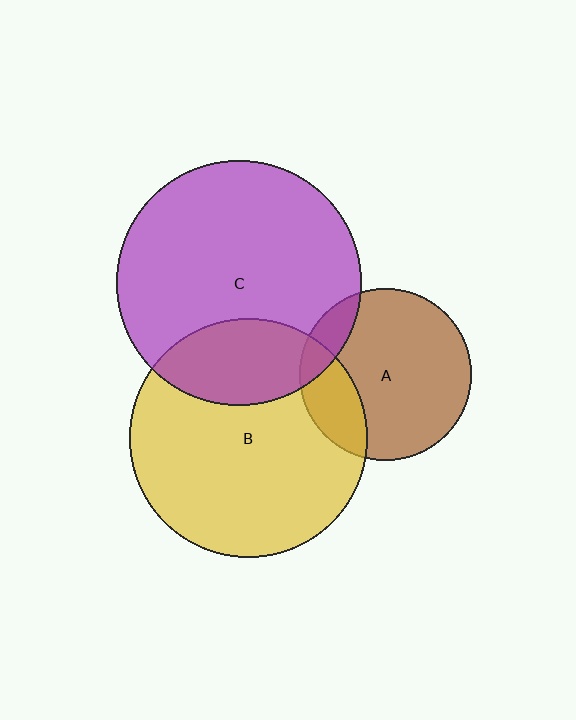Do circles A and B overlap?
Yes.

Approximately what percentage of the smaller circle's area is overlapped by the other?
Approximately 20%.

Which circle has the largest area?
Circle C (purple).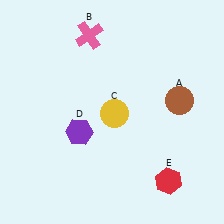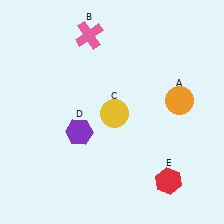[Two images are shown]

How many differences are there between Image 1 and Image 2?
There is 1 difference between the two images.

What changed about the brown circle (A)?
In Image 1, A is brown. In Image 2, it changed to orange.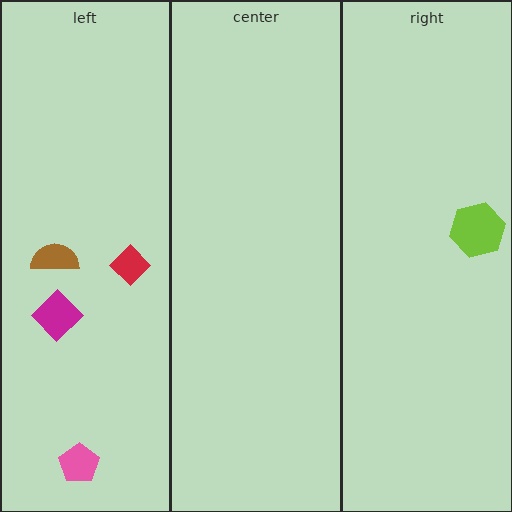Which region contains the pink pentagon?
The left region.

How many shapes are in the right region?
1.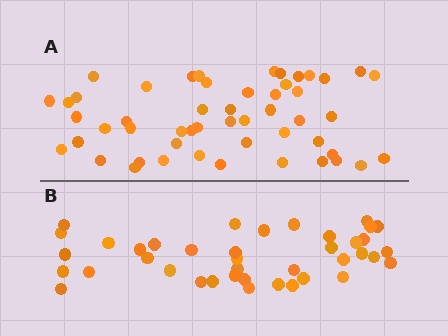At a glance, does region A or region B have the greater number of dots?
Region A (the top region) has more dots.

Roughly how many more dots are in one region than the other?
Region A has roughly 12 or so more dots than region B.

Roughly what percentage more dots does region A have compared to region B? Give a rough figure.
About 30% more.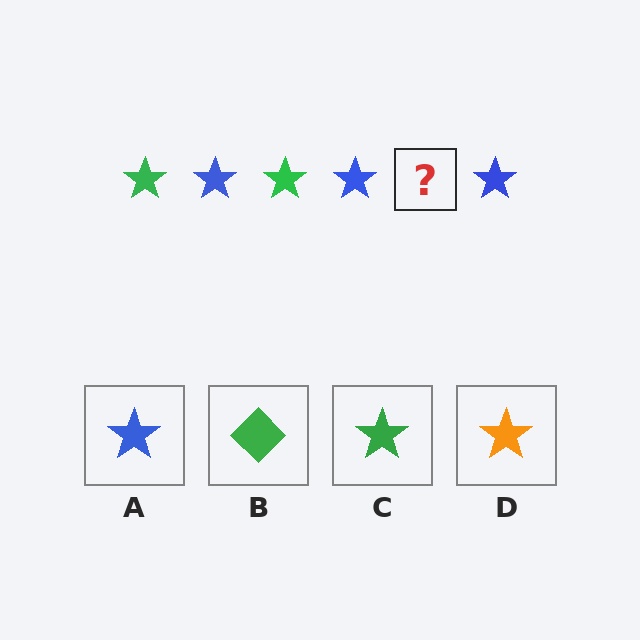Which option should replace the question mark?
Option C.